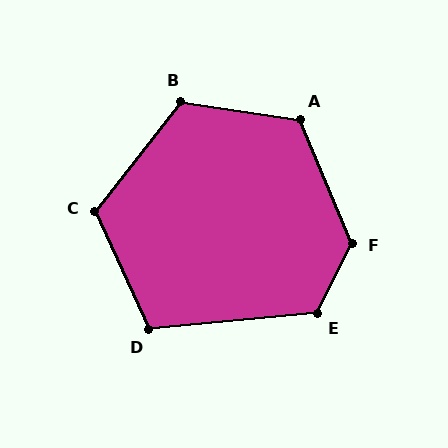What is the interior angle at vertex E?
Approximately 122 degrees (obtuse).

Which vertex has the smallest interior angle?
D, at approximately 109 degrees.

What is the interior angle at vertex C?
Approximately 118 degrees (obtuse).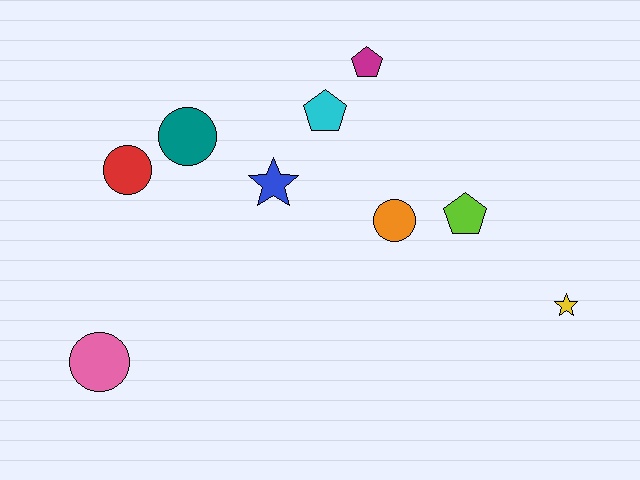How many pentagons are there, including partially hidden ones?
There are 3 pentagons.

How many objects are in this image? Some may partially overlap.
There are 9 objects.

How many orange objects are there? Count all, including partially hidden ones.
There is 1 orange object.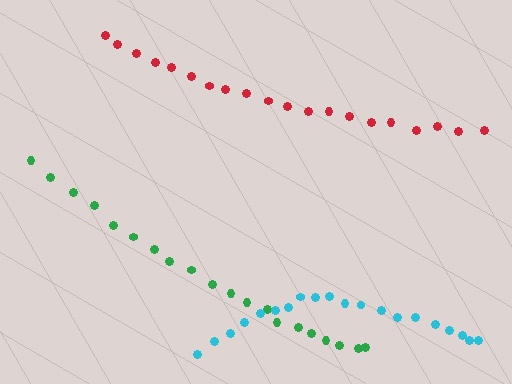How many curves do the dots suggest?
There are 3 distinct paths.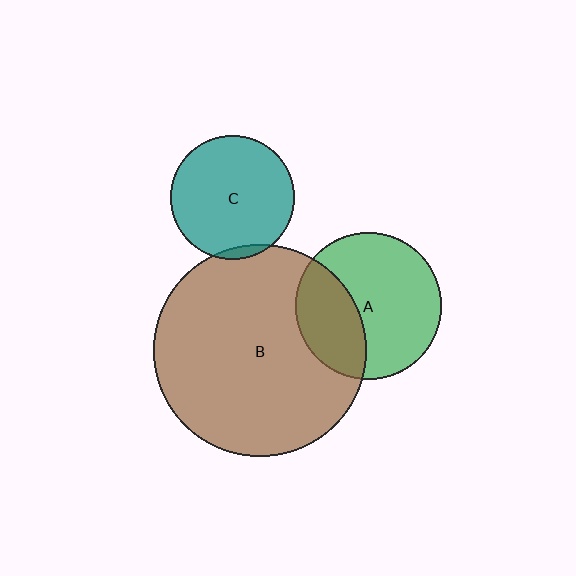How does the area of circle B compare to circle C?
Approximately 2.9 times.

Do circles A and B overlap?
Yes.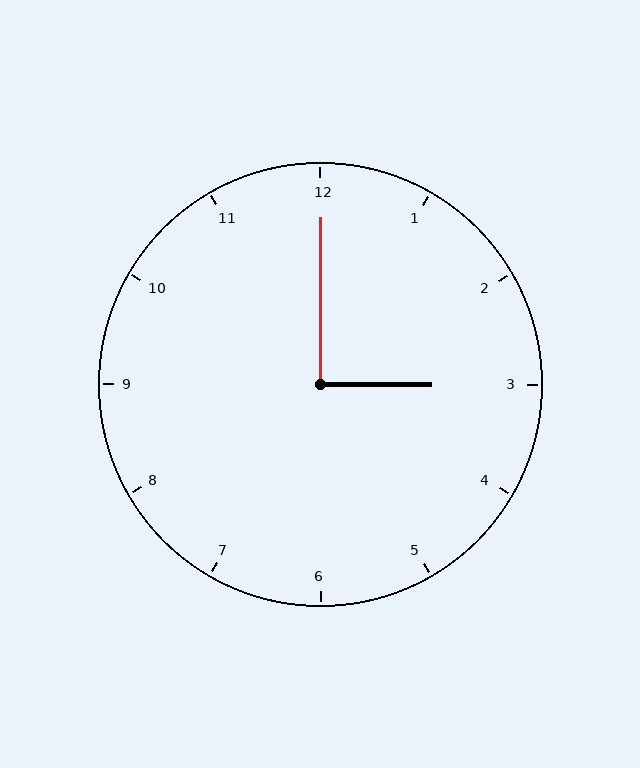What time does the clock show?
3:00.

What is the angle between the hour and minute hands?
Approximately 90 degrees.